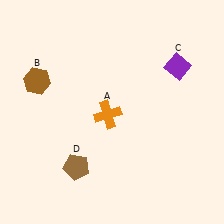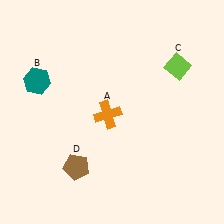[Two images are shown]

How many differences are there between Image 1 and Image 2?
There are 2 differences between the two images.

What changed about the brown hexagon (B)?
In Image 1, B is brown. In Image 2, it changed to teal.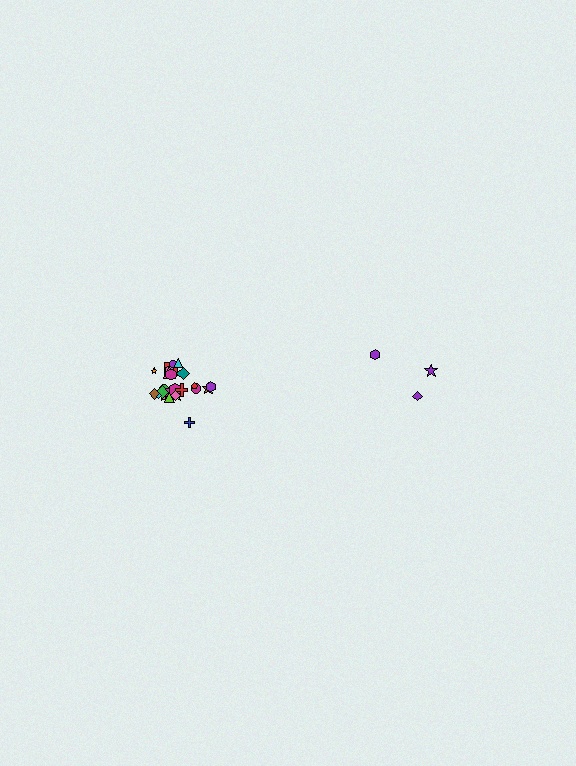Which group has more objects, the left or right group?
The left group.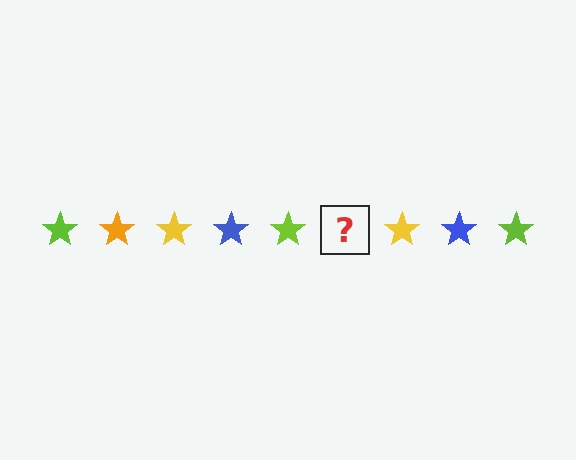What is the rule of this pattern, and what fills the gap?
The rule is that the pattern cycles through lime, orange, yellow, blue stars. The gap should be filled with an orange star.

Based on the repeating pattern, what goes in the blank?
The blank should be an orange star.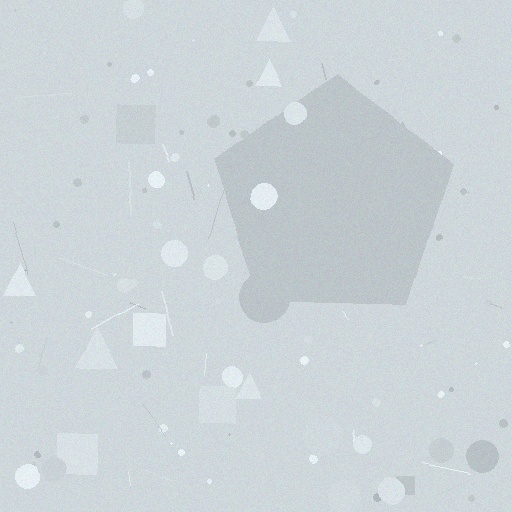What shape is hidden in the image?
A pentagon is hidden in the image.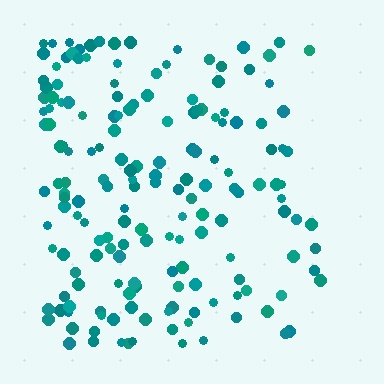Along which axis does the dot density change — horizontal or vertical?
Horizontal.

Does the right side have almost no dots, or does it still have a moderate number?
Still a moderate number, just noticeably fewer than the left.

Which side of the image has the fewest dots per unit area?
The right.